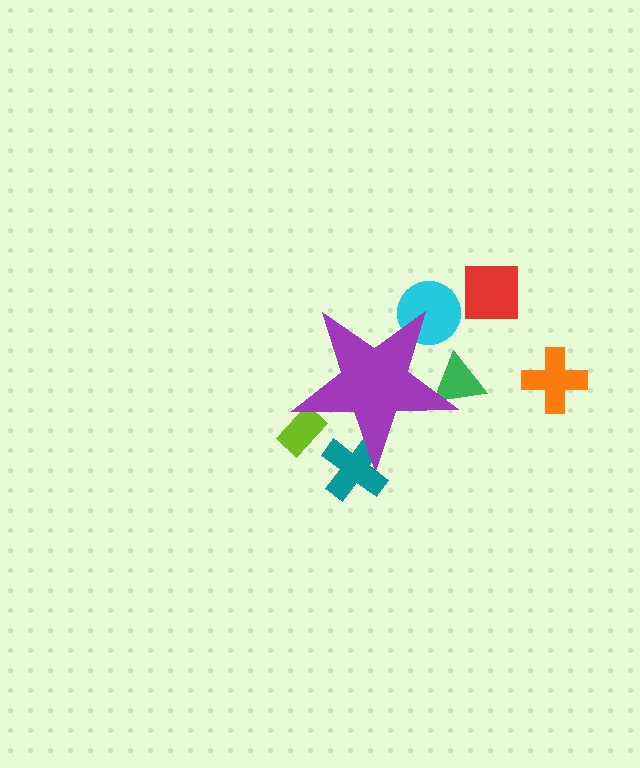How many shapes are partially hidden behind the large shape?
4 shapes are partially hidden.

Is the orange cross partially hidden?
No, the orange cross is fully visible.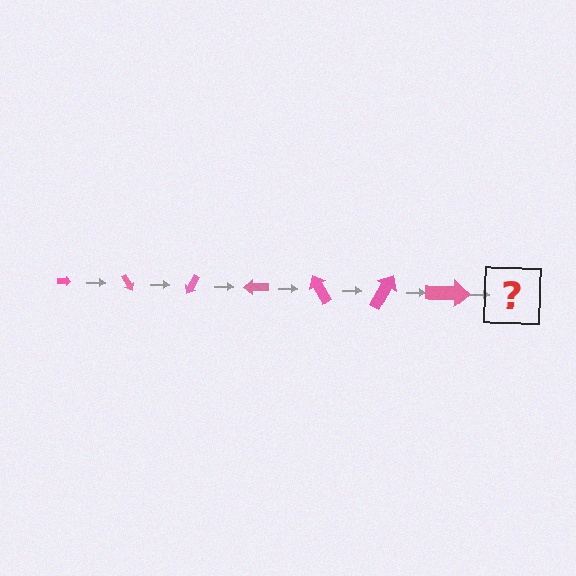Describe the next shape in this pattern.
It should be an arrow, larger than the previous one and rotated 420 degrees from the start.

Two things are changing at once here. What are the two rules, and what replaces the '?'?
The two rules are that the arrow grows larger each step and it rotates 60 degrees each step. The '?' should be an arrow, larger than the previous one and rotated 420 degrees from the start.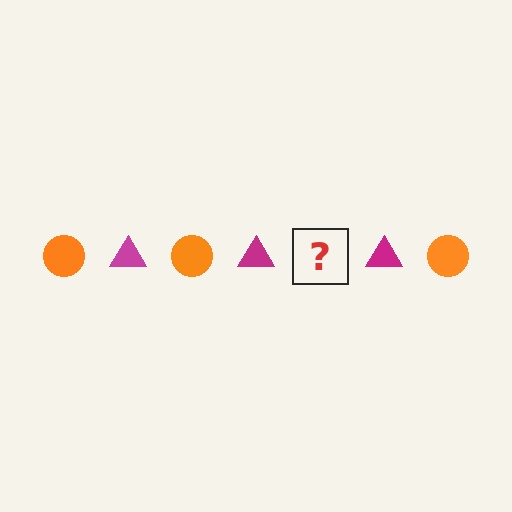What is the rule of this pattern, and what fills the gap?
The rule is that the pattern alternates between orange circle and magenta triangle. The gap should be filled with an orange circle.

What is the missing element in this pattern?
The missing element is an orange circle.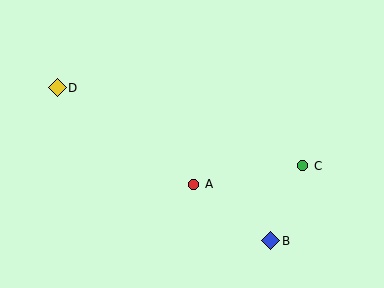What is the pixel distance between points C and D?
The distance between C and D is 258 pixels.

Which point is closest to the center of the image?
Point A at (194, 184) is closest to the center.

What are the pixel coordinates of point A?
Point A is at (194, 184).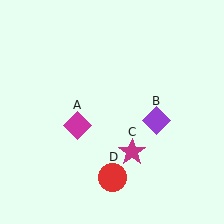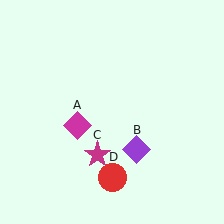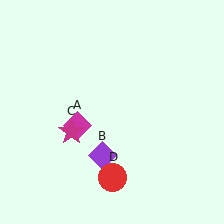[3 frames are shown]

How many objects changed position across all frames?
2 objects changed position: purple diamond (object B), magenta star (object C).